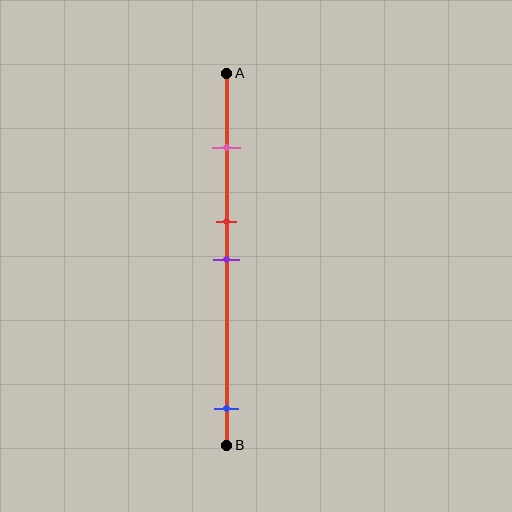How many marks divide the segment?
There are 4 marks dividing the segment.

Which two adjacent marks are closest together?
The red and purple marks are the closest adjacent pair.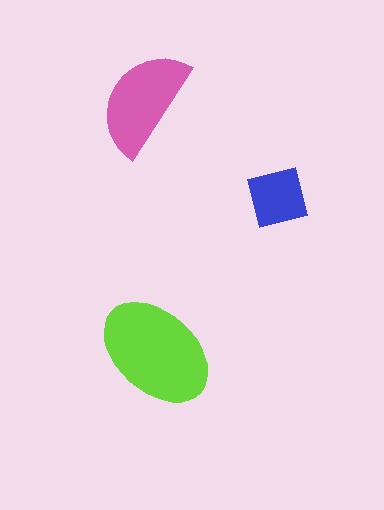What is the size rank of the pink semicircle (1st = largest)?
2nd.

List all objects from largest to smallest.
The lime ellipse, the pink semicircle, the blue square.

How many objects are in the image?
There are 3 objects in the image.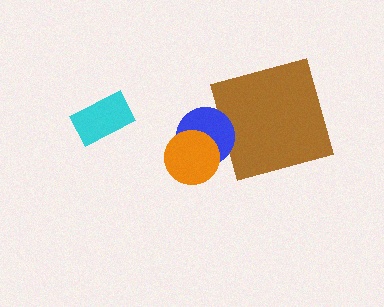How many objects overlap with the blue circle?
2 objects overlap with the blue circle.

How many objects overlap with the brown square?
1 object overlaps with the brown square.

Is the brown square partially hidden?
Yes, it is partially covered by another shape.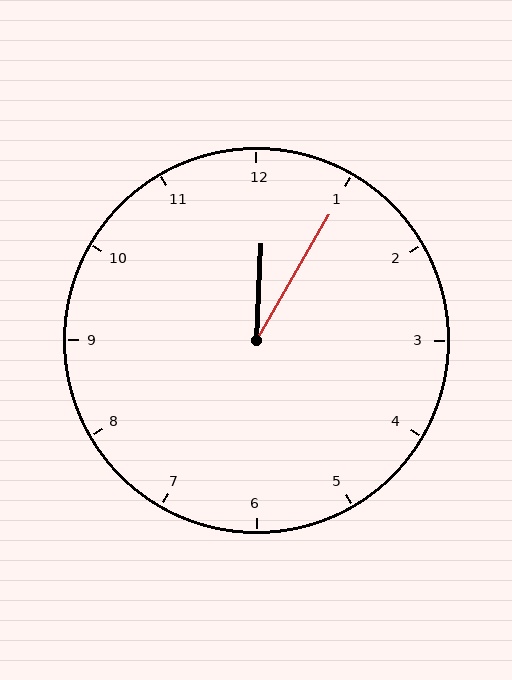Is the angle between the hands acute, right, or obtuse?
It is acute.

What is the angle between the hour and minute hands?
Approximately 28 degrees.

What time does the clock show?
12:05.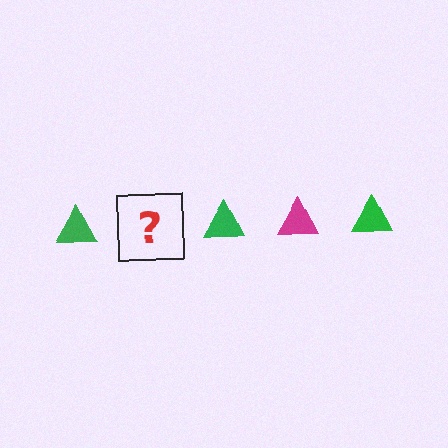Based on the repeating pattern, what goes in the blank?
The blank should be a magenta triangle.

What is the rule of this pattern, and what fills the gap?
The rule is that the pattern cycles through green, magenta triangles. The gap should be filled with a magenta triangle.